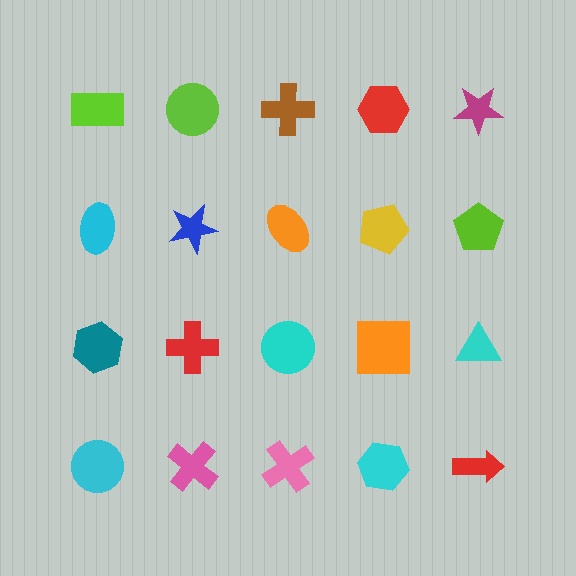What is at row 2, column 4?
A yellow pentagon.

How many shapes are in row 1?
5 shapes.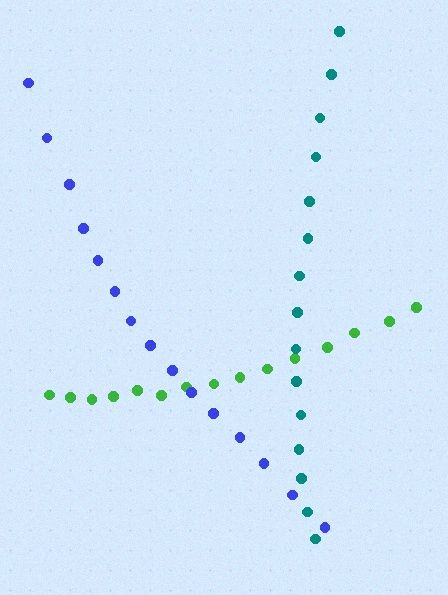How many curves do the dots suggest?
There are 3 distinct paths.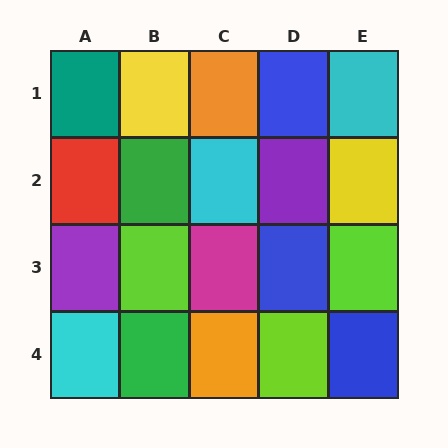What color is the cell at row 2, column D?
Purple.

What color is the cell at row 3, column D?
Blue.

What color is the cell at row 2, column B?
Green.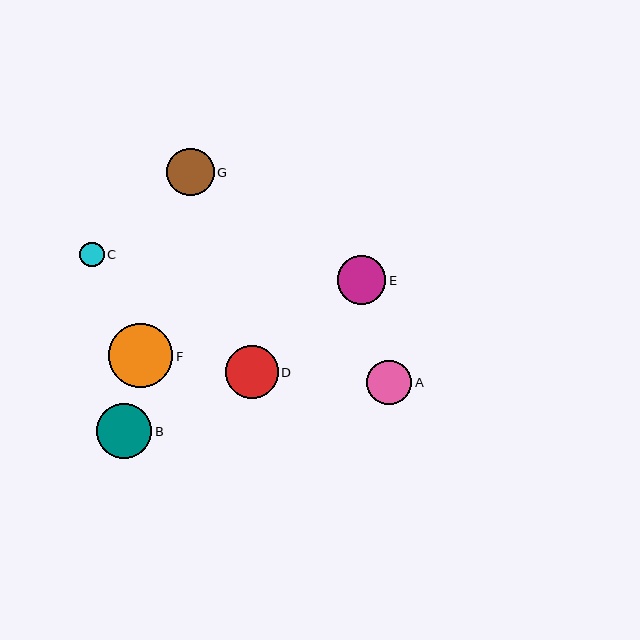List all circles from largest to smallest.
From largest to smallest: F, B, D, E, G, A, C.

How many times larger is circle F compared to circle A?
Circle F is approximately 1.4 times the size of circle A.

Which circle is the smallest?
Circle C is the smallest with a size of approximately 24 pixels.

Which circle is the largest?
Circle F is the largest with a size of approximately 64 pixels.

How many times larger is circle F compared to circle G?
Circle F is approximately 1.3 times the size of circle G.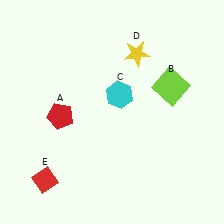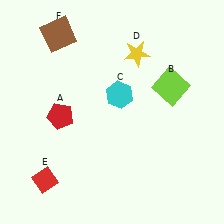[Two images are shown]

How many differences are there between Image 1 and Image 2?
There is 1 difference between the two images.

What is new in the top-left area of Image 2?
A brown square (F) was added in the top-left area of Image 2.